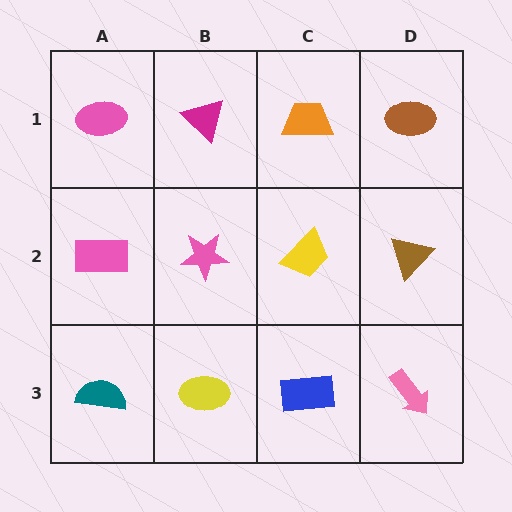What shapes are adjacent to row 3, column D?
A brown triangle (row 2, column D), a blue rectangle (row 3, column C).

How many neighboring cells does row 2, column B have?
4.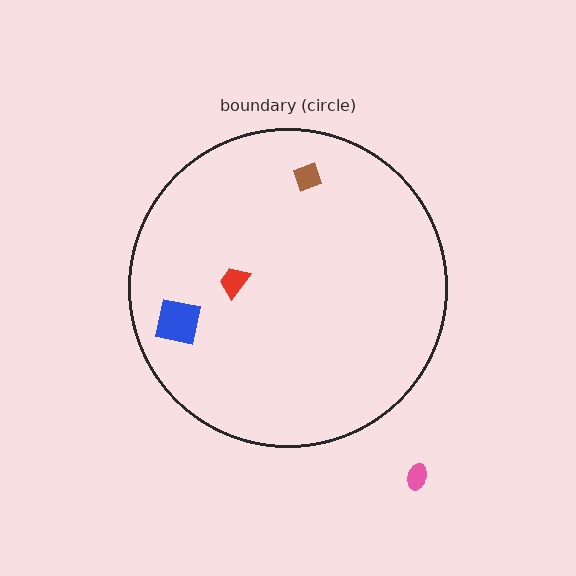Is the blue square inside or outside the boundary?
Inside.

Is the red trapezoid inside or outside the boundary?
Inside.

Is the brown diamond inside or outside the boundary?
Inside.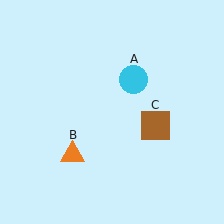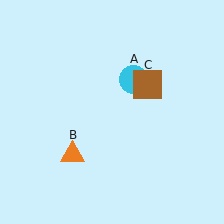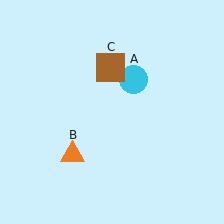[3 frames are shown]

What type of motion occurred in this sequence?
The brown square (object C) rotated counterclockwise around the center of the scene.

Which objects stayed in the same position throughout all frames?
Cyan circle (object A) and orange triangle (object B) remained stationary.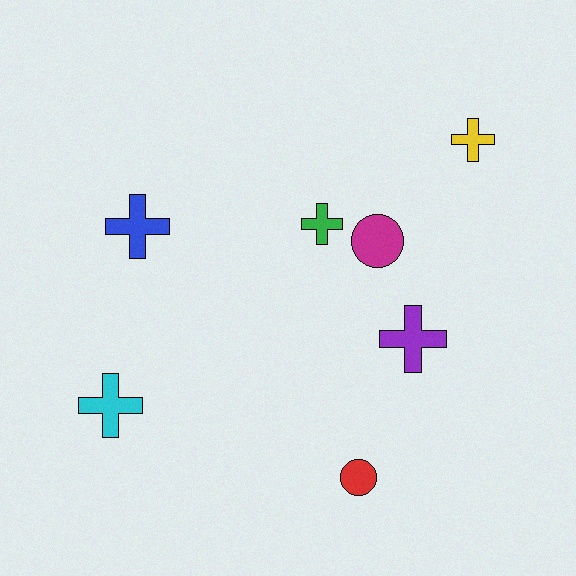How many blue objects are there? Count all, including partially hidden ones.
There is 1 blue object.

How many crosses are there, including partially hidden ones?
There are 5 crosses.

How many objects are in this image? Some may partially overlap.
There are 7 objects.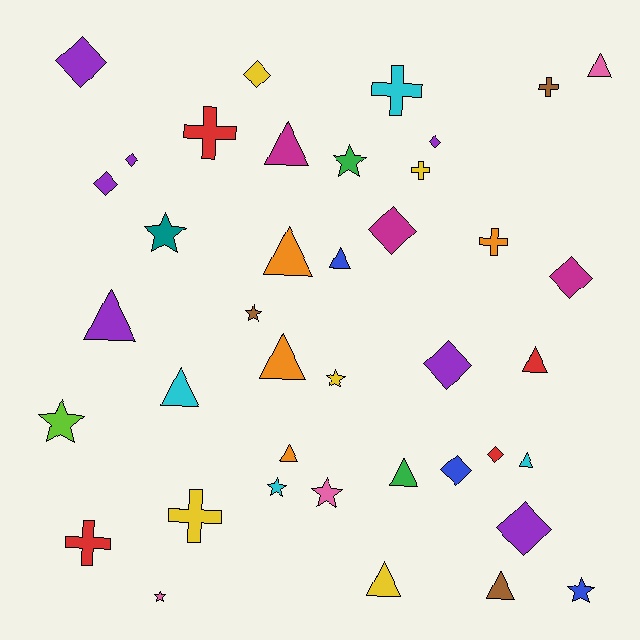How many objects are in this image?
There are 40 objects.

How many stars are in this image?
There are 9 stars.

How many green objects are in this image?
There are 2 green objects.